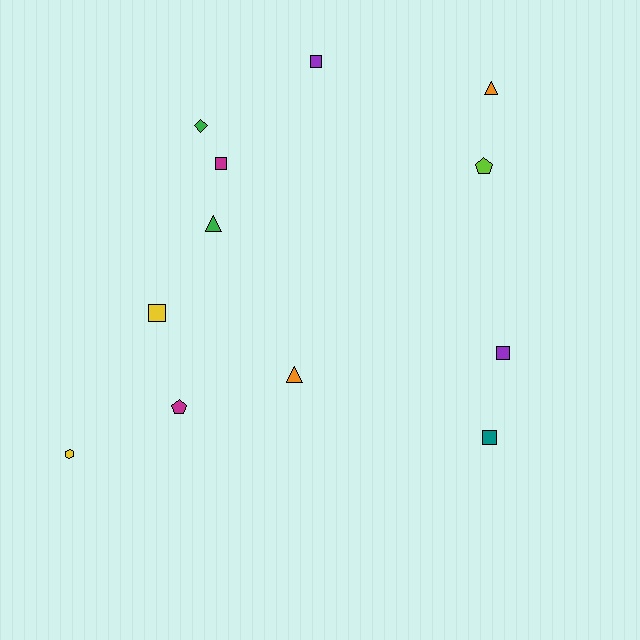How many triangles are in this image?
There are 3 triangles.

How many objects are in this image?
There are 12 objects.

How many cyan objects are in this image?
There are no cyan objects.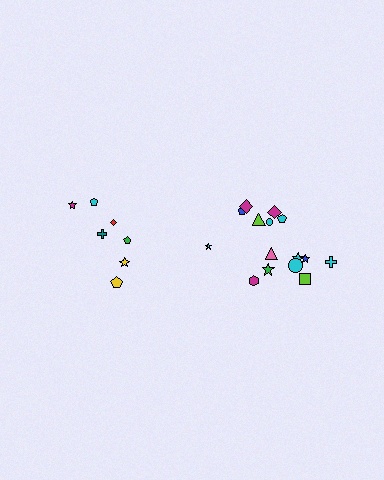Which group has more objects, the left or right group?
The right group.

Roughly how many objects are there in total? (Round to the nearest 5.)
Roughly 20 objects in total.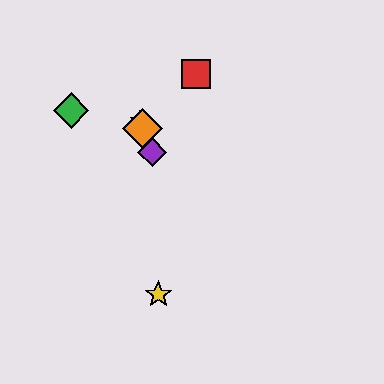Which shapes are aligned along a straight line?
The blue star, the purple diamond, the orange diamond are aligned along a straight line.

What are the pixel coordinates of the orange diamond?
The orange diamond is at (143, 128).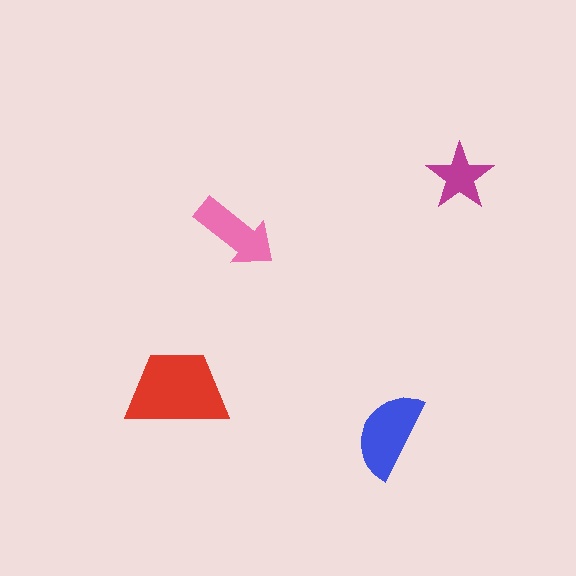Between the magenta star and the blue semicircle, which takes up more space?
The blue semicircle.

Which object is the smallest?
The magenta star.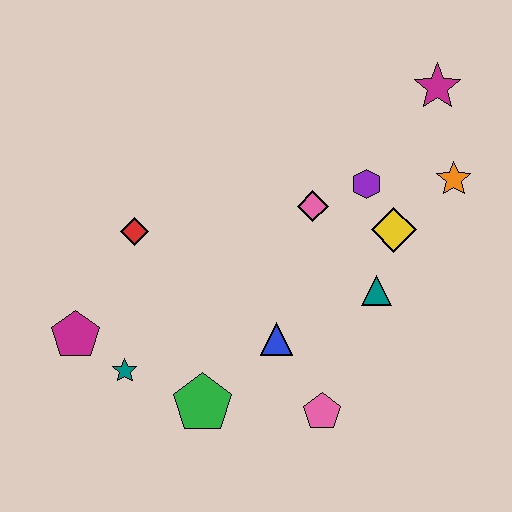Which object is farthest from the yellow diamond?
The magenta pentagon is farthest from the yellow diamond.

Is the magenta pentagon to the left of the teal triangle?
Yes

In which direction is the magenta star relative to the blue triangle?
The magenta star is above the blue triangle.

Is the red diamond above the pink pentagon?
Yes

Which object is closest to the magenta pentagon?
The teal star is closest to the magenta pentagon.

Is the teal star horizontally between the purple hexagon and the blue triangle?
No